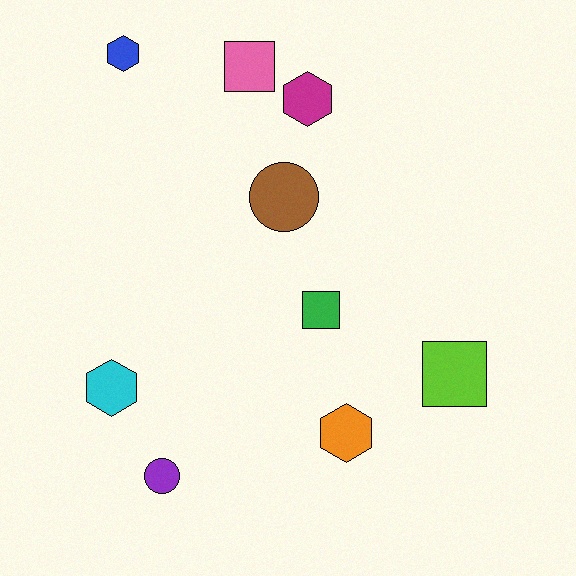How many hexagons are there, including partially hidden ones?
There are 4 hexagons.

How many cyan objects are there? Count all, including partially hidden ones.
There is 1 cyan object.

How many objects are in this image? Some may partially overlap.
There are 9 objects.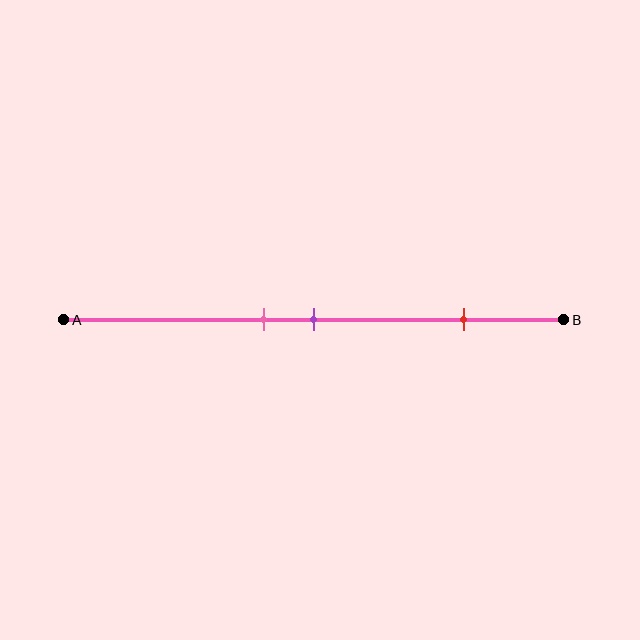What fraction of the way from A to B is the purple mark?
The purple mark is approximately 50% (0.5) of the way from A to B.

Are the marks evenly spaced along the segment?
No, the marks are not evenly spaced.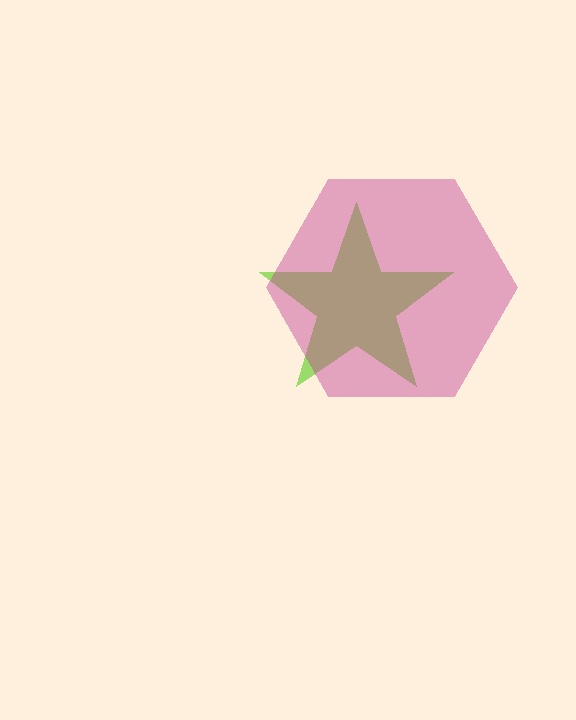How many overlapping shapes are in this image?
There are 2 overlapping shapes in the image.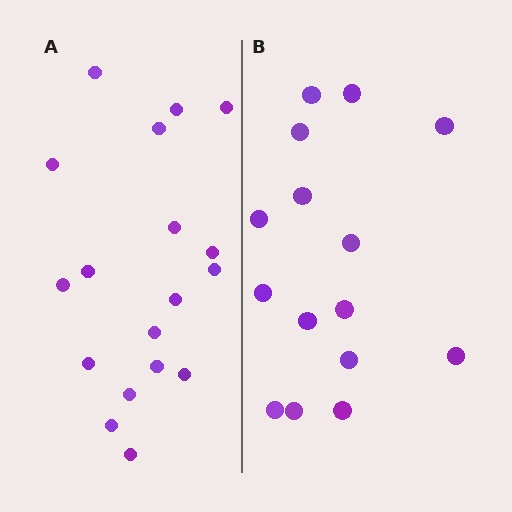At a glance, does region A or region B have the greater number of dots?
Region A (the left region) has more dots.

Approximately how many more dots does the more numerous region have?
Region A has just a few more — roughly 2 or 3 more dots than region B.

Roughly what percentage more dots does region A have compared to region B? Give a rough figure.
About 20% more.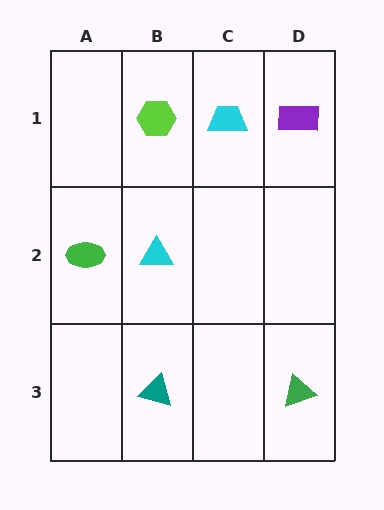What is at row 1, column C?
A cyan trapezoid.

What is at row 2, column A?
A green ellipse.